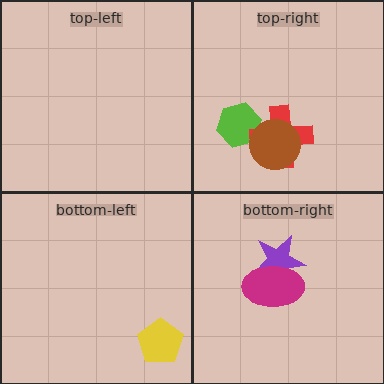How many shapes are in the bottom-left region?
1.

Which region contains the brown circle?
The top-right region.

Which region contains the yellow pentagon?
The bottom-left region.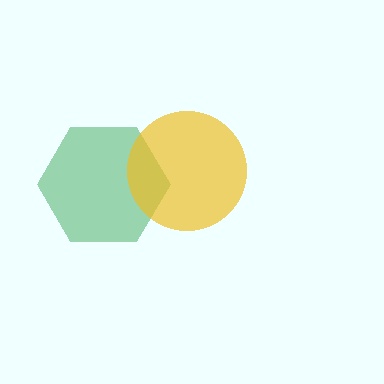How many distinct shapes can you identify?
There are 2 distinct shapes: a green hexagon, a yellow circle.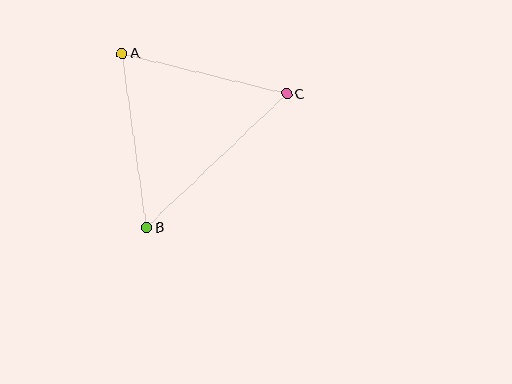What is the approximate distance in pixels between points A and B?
The distance between A and B is approximately 176 pixels.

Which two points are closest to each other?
Points A and C are closest to each other.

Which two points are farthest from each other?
Points B and C are farthest from each other.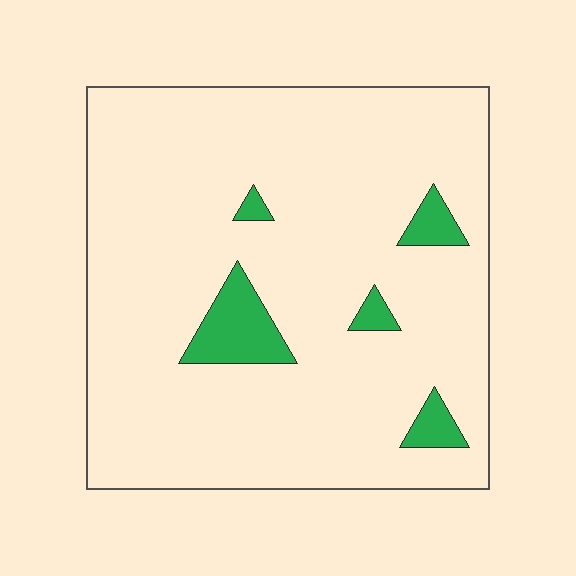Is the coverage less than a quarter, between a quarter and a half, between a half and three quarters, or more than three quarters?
Less than a quarter.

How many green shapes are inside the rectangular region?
5.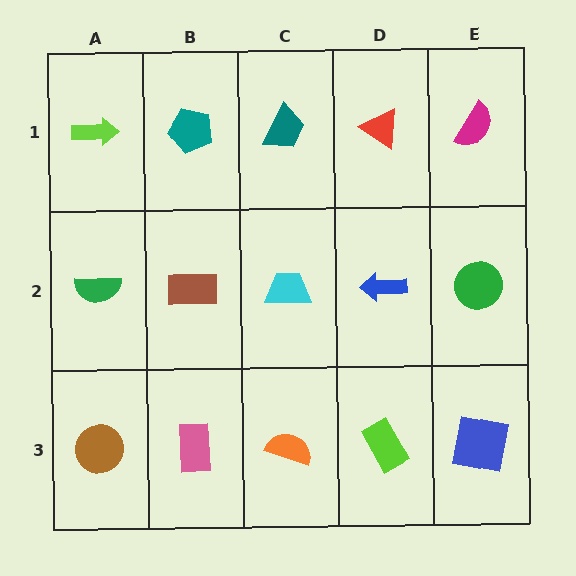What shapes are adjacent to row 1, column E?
A green circle (row 2, column E), a red triangle (row 1, column D).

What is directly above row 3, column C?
A cyan trapezoid.